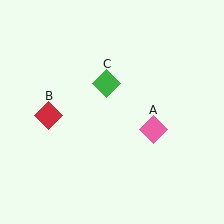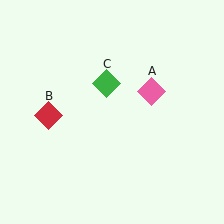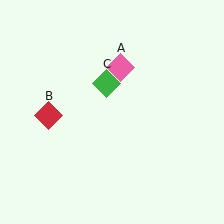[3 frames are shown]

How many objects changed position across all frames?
1 object changed position: pink diamond (object A).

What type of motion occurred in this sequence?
The pink diamond (object A) rotated counterclockwise around the center of the scene.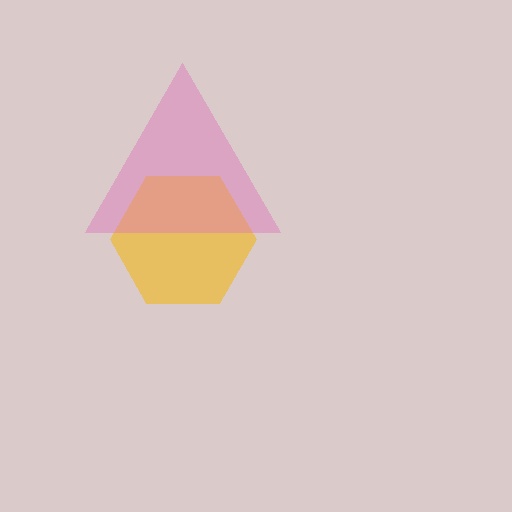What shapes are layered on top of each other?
The layered shapes are: a yellow hexagon, a pink triangle.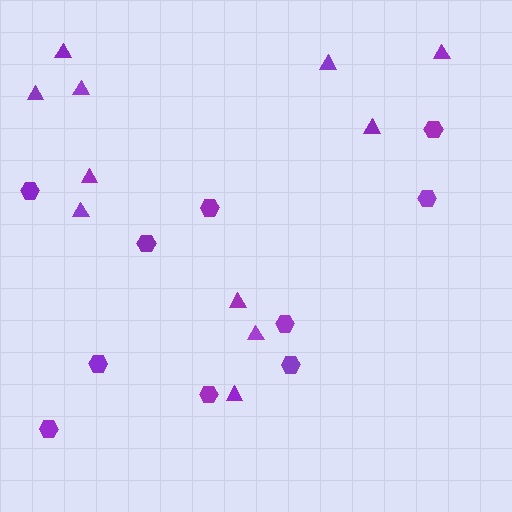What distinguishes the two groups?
There are 2 groups: one group of triangles (11) and one group of hexagons (10).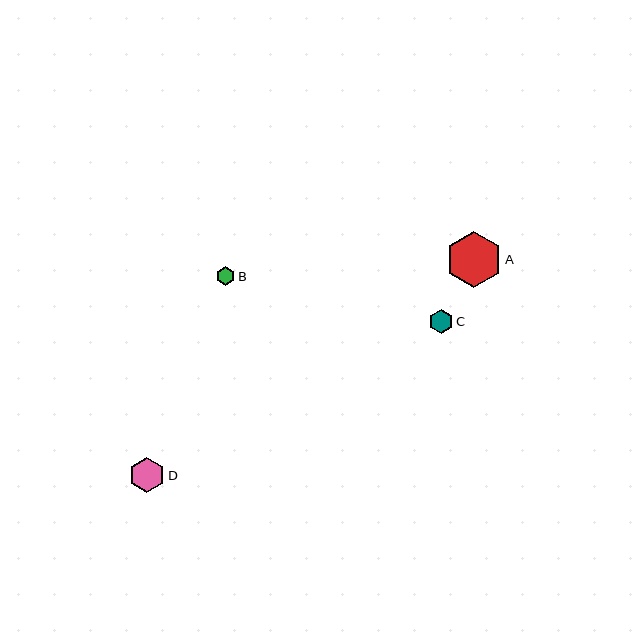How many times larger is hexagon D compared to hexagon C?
Hexagon D is approximately 1.5 times the size of hexagon C.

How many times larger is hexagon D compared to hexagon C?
Hexagon D is approximately 1.5 times the size of hexagon C.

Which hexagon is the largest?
Hexagon A is the largest with a size of approximately 56 pixels.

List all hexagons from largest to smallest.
From largest to smallest: A, D, C, B.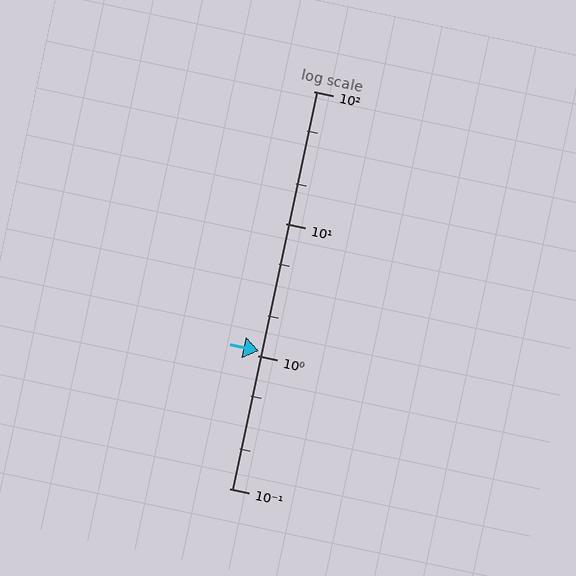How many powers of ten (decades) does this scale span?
The scale spans 3 decades, from 0.1 to 100.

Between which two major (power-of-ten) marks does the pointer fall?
The pointer is between 1 and 10.